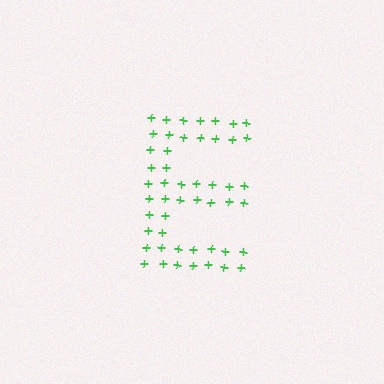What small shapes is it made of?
It is made of small plus signs.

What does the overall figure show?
The overall figure shows the letter E.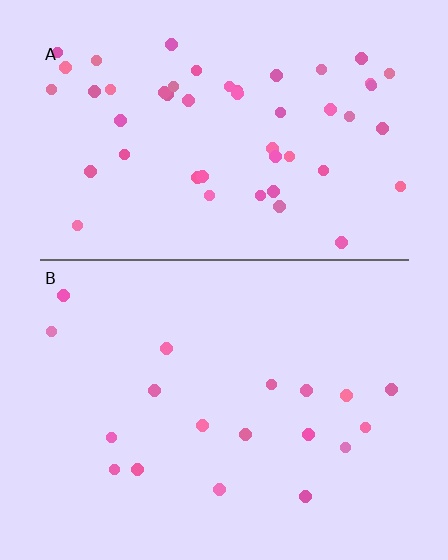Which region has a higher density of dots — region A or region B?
A (the top).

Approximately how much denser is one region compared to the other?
Approximately 2.7× — region A over region B.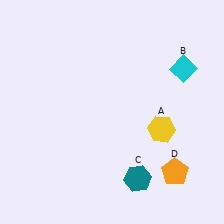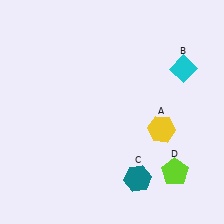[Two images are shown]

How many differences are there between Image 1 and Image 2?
There is 1 difference between the two images.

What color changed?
The pentagon (D) changed from orange in Image 1 to lime in Image 2.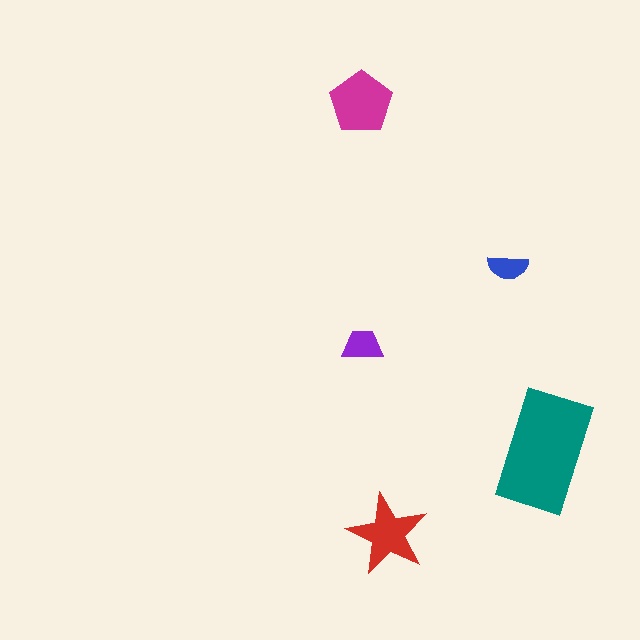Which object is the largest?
The teal rectangle.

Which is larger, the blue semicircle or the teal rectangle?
The teal rectangle.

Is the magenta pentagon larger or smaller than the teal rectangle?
Smaller.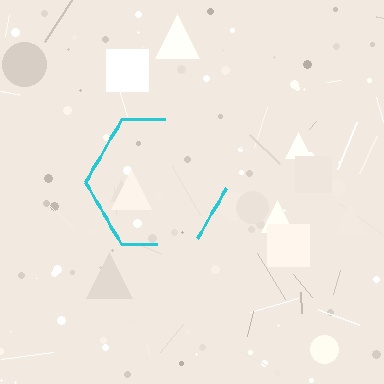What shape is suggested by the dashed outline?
The dashed outline suggests a hexagon.